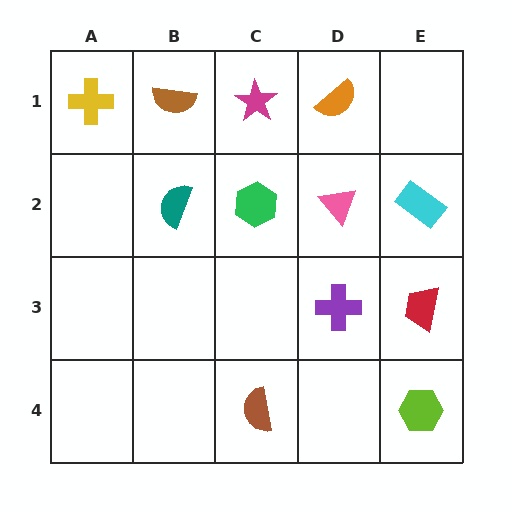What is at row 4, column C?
A brown semicircle.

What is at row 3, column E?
A red trapezoid.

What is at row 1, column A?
A yellow cross.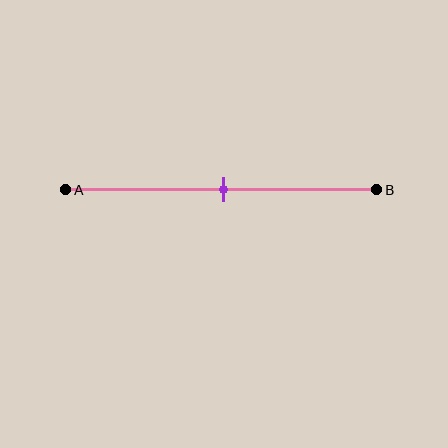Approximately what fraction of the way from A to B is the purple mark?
The purple mark is approximately 50% of the way from A to B.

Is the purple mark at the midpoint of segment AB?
Yes, the mark is approximately at the midpoint.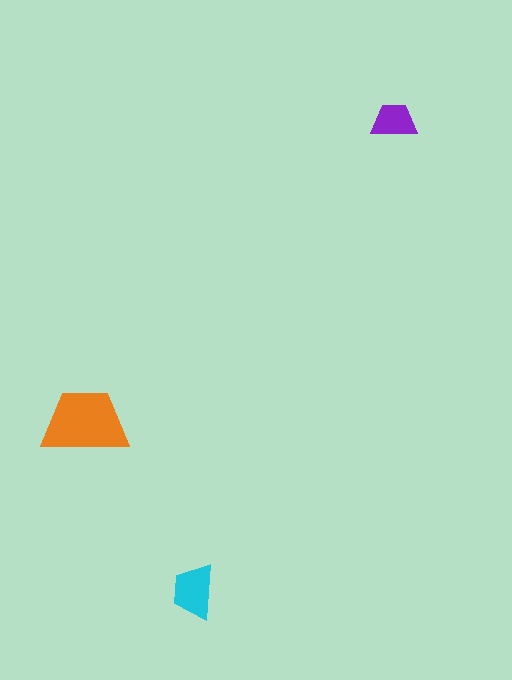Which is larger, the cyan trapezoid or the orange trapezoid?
The orange one.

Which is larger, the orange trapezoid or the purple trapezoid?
The orange one.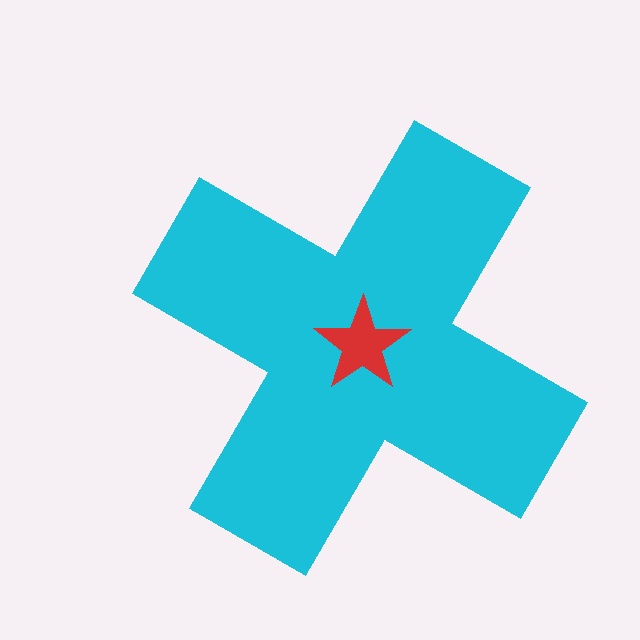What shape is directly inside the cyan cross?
The red star.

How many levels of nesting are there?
2.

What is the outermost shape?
The cyan cross.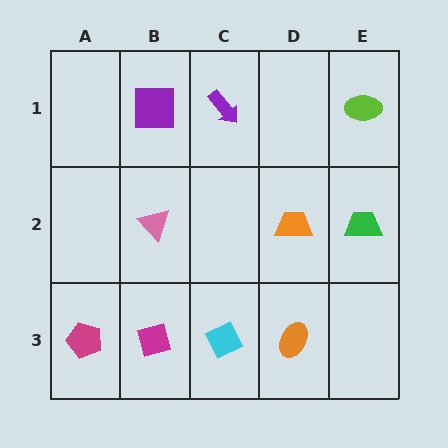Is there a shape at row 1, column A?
No, that cell is empty.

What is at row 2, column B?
A pink triangle.